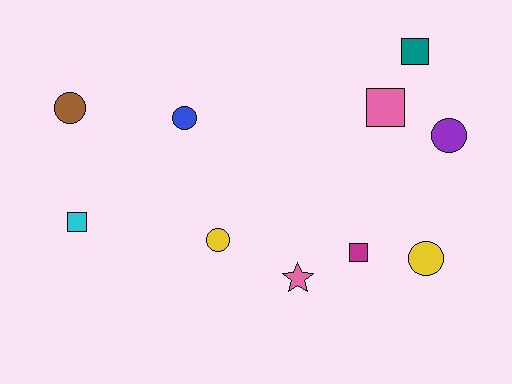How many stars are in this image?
There is 1 star.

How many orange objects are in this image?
There are no orange objects.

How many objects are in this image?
There are 10 objects.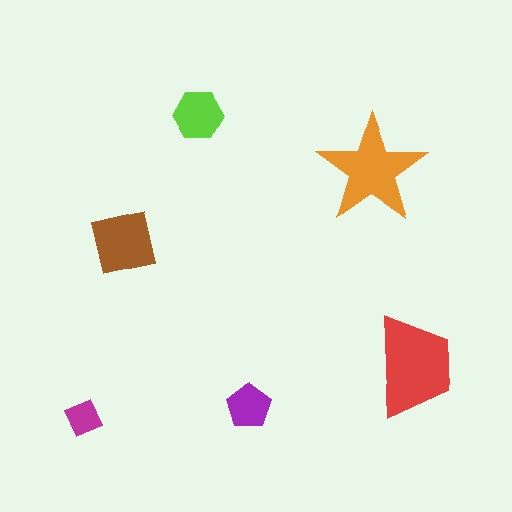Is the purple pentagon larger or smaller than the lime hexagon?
Smaller.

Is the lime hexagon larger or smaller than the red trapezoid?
Smaller.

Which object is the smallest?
The magenta diamond.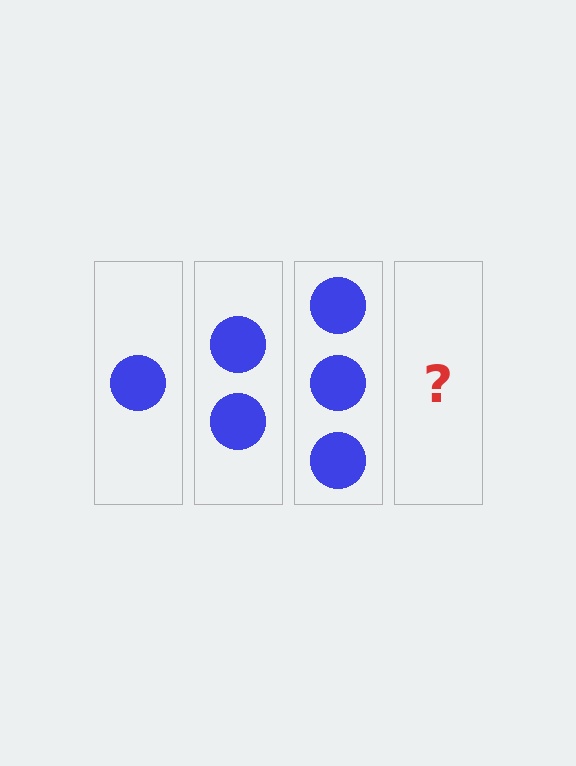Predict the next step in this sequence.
The next step is 4 circles.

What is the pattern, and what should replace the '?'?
The pattern is that each step adds one more circle. The '?' should be 4 circles.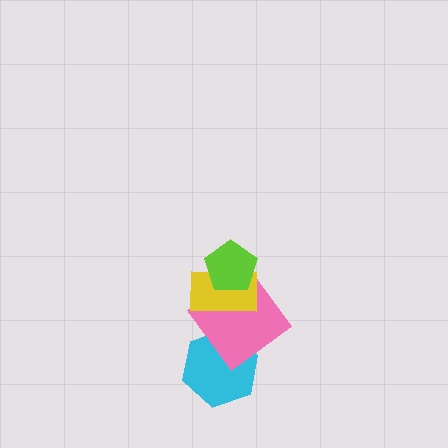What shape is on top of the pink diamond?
The yellow rectangle is on top of the pink diamond.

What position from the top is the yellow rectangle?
The yellow rectangle is 2nd from the top.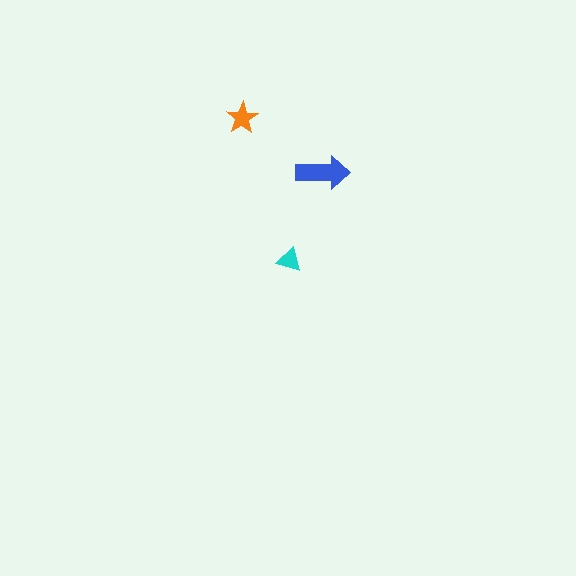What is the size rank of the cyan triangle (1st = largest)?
3rd.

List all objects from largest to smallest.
The blue arrow, the orange star, the cyan triangle.